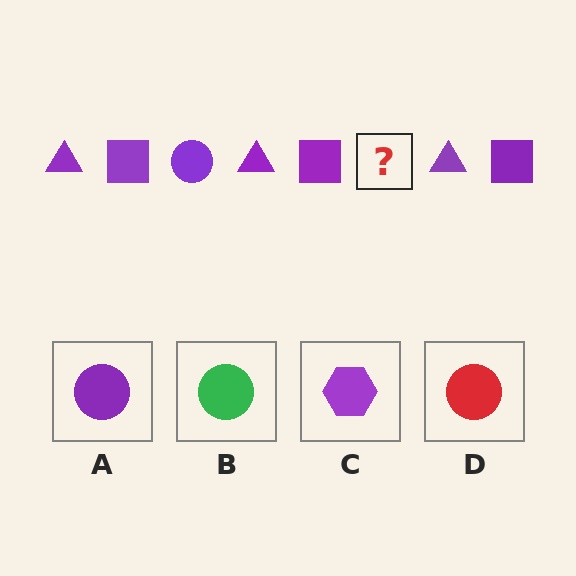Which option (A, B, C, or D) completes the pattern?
A.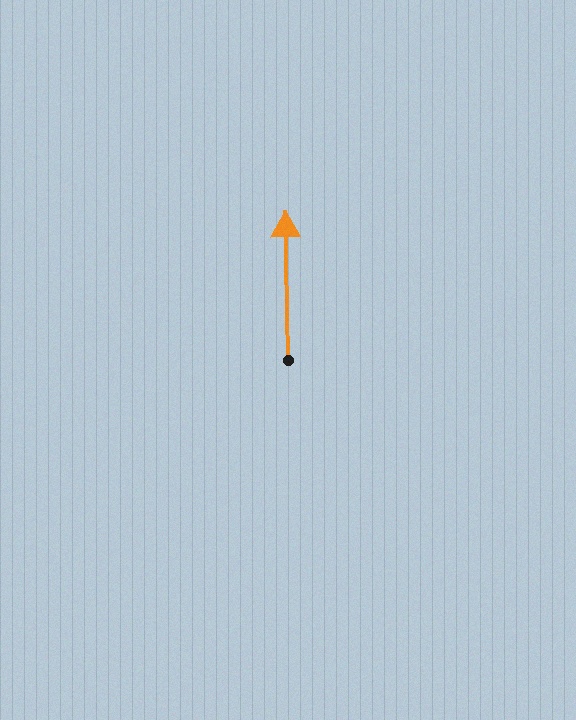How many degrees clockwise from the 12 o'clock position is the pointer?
Approximately 359 degrees.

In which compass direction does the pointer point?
North.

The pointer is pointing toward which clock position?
Roughly 12 o'clock.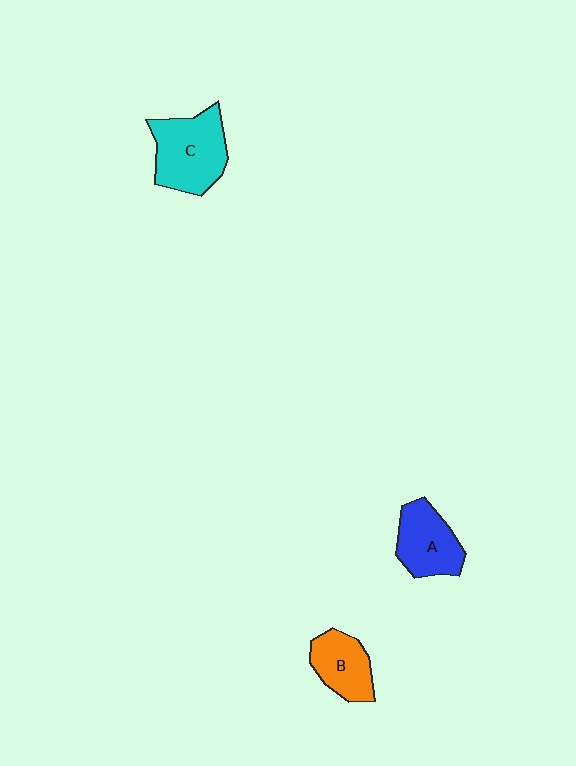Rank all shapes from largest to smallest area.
From largest to smallest: C (cyan), A (blue), B (orange).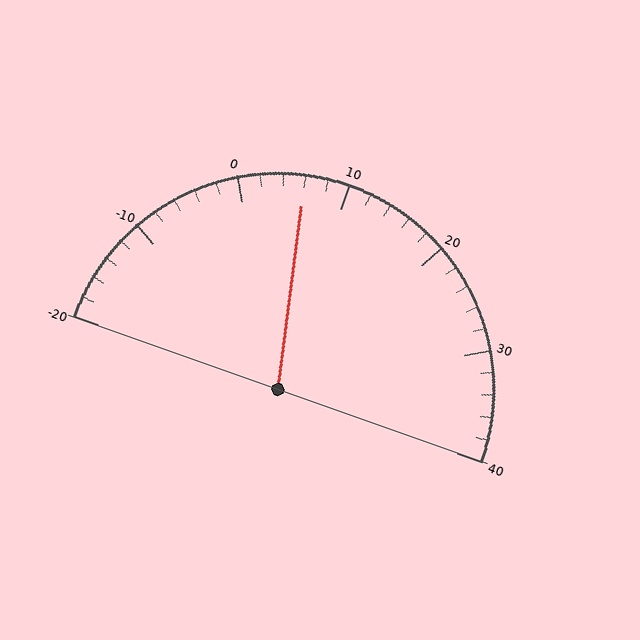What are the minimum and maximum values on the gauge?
The gauge ranges from -20 to 40.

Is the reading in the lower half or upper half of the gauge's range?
The reading is in the lower half of the range (-20 to 40).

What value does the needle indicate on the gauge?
The needle indicates approximately 6.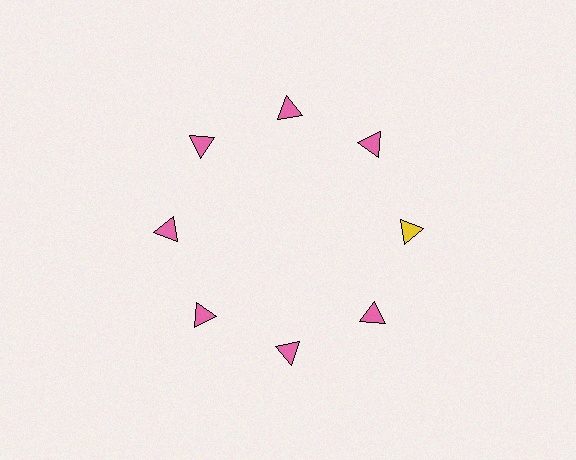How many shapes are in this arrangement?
There are 8 shapes arranged in a ring pattern.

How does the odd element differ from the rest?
It has a different color: yellow instead of pink.